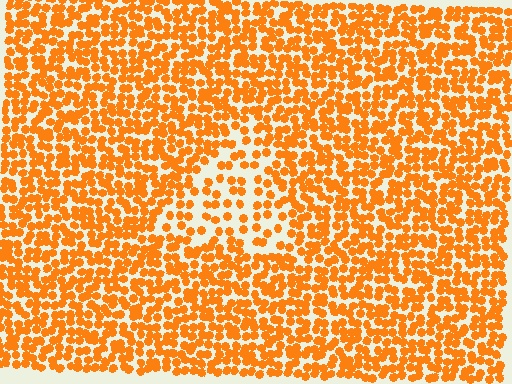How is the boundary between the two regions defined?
The boundary is defined by a change in element density (approximately 2.0x ratio). All elements are the same color, size, and shape.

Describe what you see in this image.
The image contains small orange elements arranged at two different densities. A triangle-shaped region is visible where the elements are less densely packed than the surrounding area.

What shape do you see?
I see a triangle.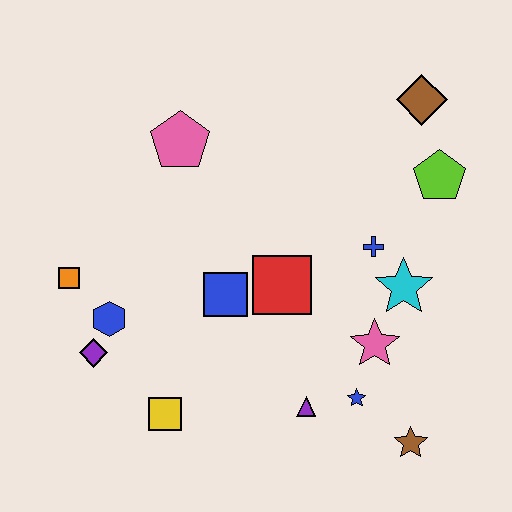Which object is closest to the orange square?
The blue hexagon is closest to the orange square.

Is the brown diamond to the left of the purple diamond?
No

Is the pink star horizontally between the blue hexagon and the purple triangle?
No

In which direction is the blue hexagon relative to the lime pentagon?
The blue hexagon is to the left of the lime pentagon.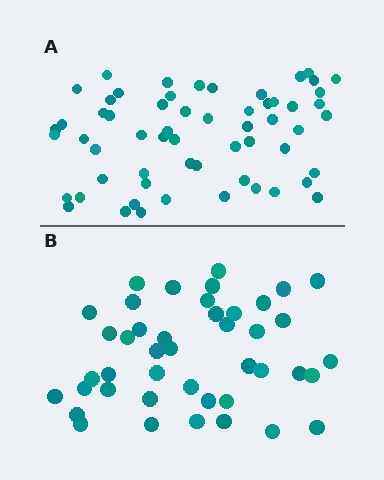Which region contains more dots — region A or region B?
Region A (the top region) has more dots.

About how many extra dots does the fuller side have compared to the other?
Region A has approximately 15 more dots than region B.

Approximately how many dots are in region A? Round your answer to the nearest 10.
About 60 dots. (The exact count is 59, which rounds to 60.)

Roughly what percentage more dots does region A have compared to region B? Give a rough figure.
About 35% more.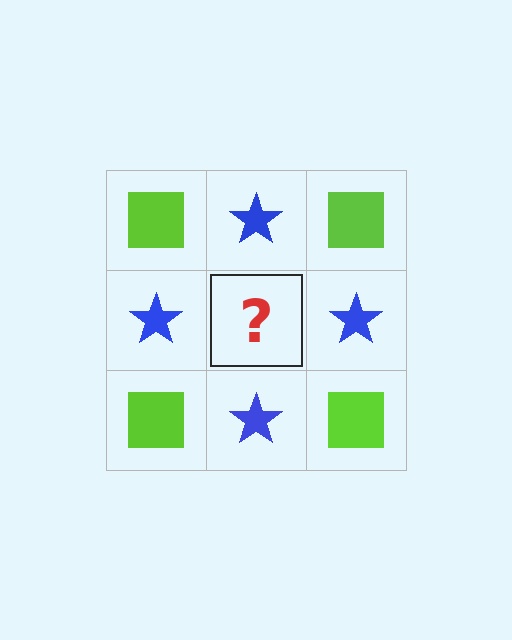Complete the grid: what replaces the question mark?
The question mark should be replaced with a lime square.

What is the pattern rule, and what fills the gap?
The rule is that it alternates lime square and blue star in a checkerboard pattern. The gap should be filled with a lime square.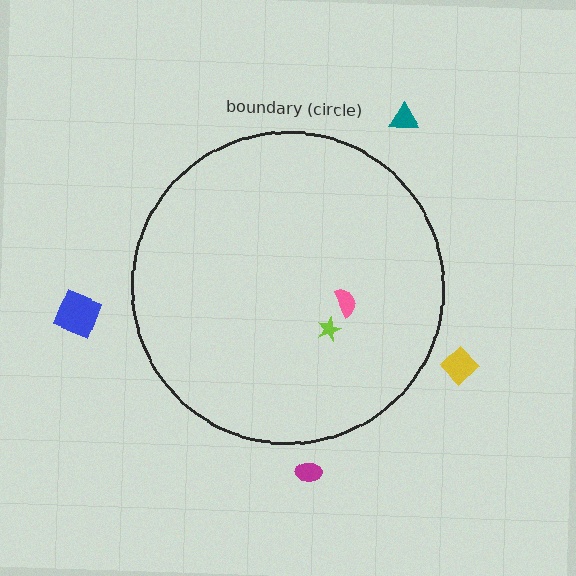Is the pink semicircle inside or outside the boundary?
Inside.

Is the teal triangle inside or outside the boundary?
Outside.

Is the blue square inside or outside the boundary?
Outside.